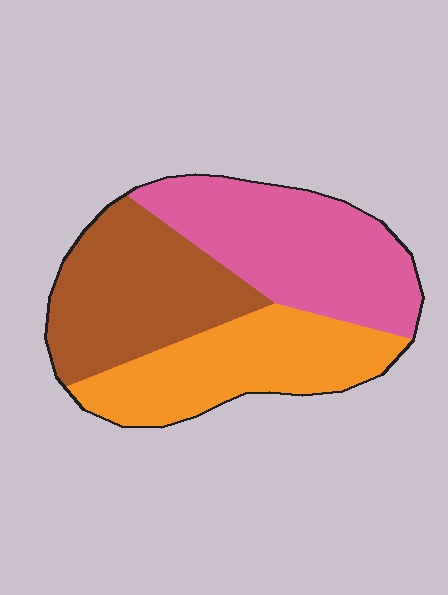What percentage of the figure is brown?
Brown takes up about one third (1/3) of the figure.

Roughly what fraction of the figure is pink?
Pink covers 36% of the figure.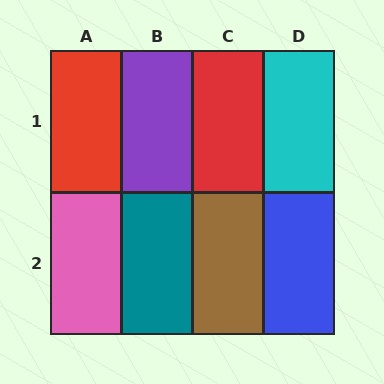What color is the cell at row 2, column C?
Brown.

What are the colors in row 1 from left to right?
Red, purple, red, cyan.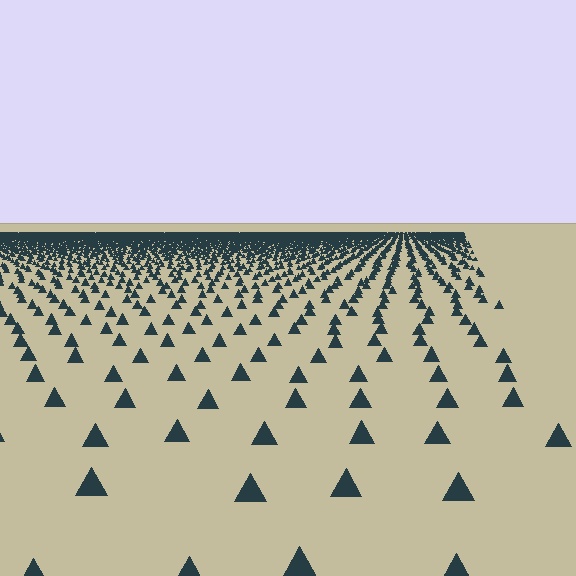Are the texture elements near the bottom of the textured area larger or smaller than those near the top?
Larger. Near the bottom, elements are closer to the viewer and appear at a bigger on-screen size.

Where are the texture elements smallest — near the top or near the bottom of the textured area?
Near the top.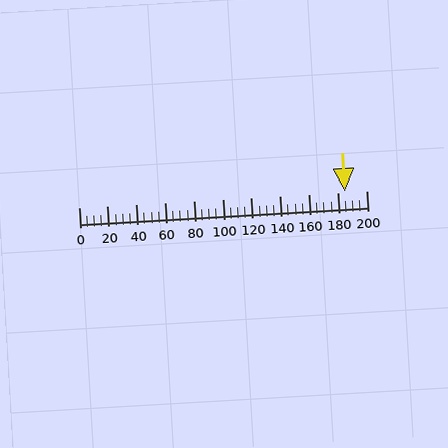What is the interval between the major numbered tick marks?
The major tick marks are spaced 20 units apart.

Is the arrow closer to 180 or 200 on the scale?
The arrow is closer to 180.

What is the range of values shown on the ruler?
The ruler shows values from 0 to 200.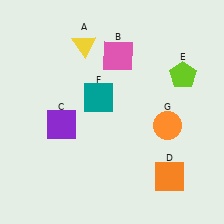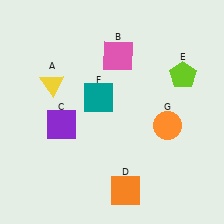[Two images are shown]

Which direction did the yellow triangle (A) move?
The yellow triangle (A) moved down.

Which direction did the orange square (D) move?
The orange square (D) moved left.